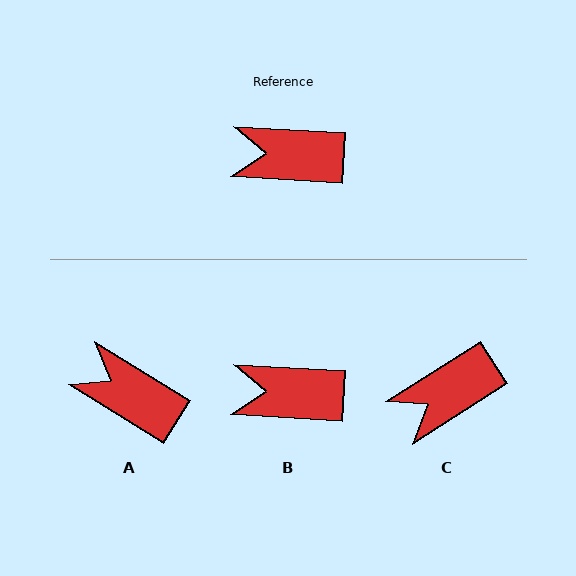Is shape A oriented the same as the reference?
No, it is off by about 28 degrees.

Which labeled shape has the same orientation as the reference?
B.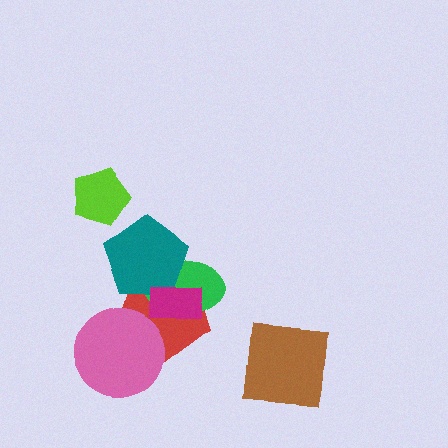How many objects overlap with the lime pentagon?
0 objects overlap with the lime pentagon.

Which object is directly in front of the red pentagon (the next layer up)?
The green ellipse is directly in front of the red pentagon.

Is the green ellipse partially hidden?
Yes, it is partially covered by another shape.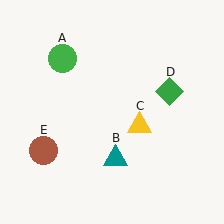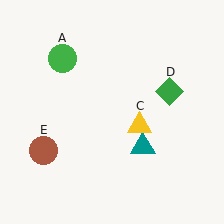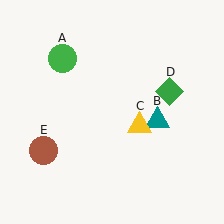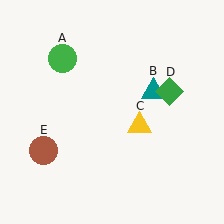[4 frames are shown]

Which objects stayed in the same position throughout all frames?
Green circle (object A) and yellow triangle (object C) and green diamond (object D) and brown circle (object E) remained stationary.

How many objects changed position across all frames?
1 object changed position: teal triangle (object B).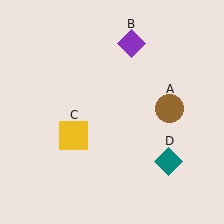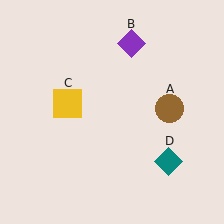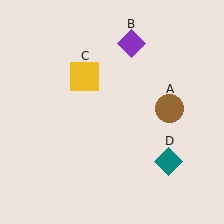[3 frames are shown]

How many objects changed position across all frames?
1 object changed position: yellow square (object C).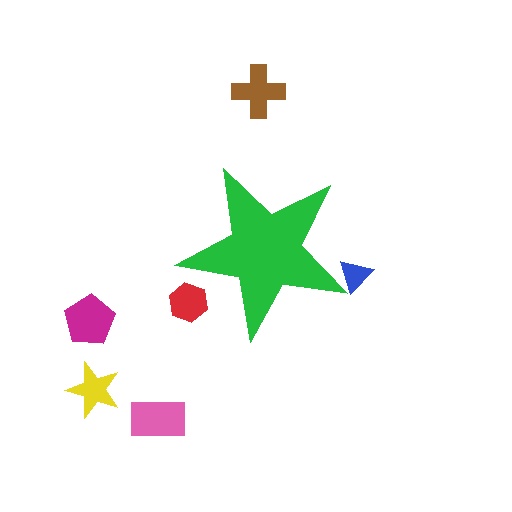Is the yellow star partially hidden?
No, the yellow star is fully visible.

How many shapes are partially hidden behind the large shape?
2 shapes are partially hidden.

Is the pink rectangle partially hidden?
No, the pink rectangle is fully visible.